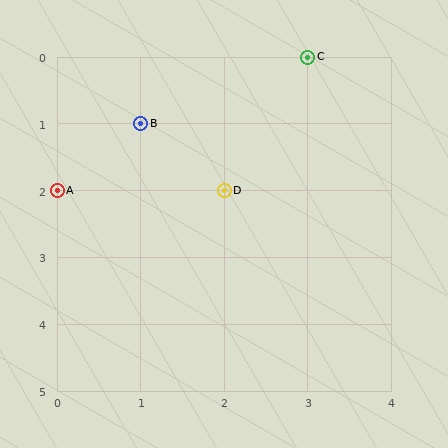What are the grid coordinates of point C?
Point C is at grid coordinates (3, 0).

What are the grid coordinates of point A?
Point A is at grid coordinates (0, 2).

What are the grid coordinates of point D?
Point D is at grid coordinates (2, 2).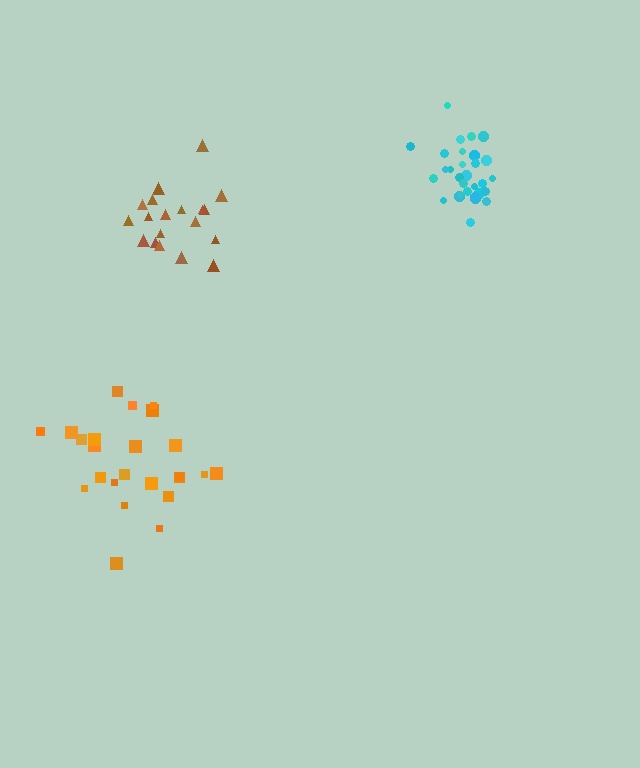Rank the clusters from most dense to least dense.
cyan, brown, orange.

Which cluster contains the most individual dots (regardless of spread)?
Cyan (30).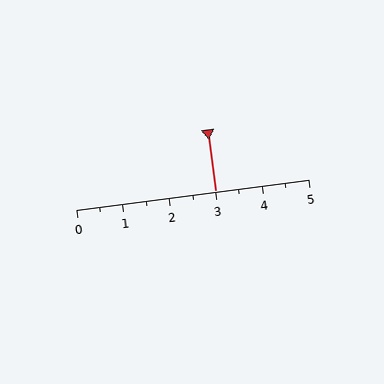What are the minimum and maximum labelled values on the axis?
The axis runs from 0 to 5.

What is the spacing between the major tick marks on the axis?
The major ticks are spaced 1 apart.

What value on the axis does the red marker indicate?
The marker indicates approximately 3.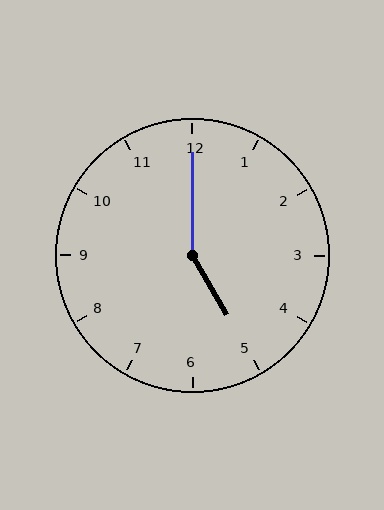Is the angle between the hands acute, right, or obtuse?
It is obtuse.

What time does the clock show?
5:00.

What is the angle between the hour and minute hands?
Approximately 150 degrees.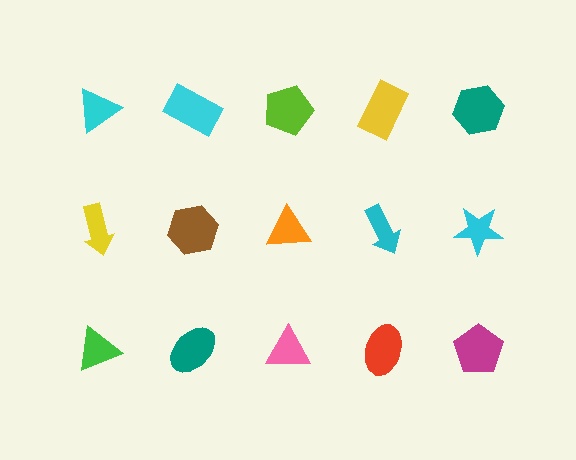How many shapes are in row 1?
5 shapes.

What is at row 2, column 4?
A cyan arrow.